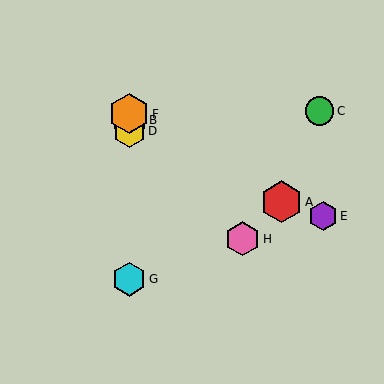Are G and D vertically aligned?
Yes, both are at x≈129.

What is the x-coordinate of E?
Object E is at x≈323.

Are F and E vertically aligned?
No, F is at x≈129 and E is at x≈323.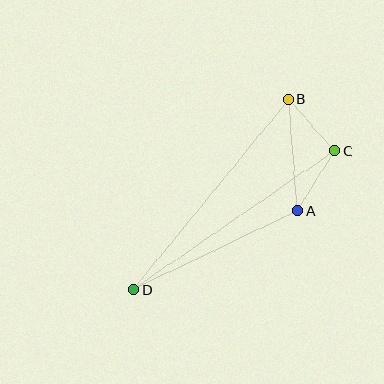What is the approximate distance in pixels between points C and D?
The distance between C and D is approximately 244 pixels.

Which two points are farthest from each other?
Points B and D are farthest from each other.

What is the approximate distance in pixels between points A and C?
The distance between A and C is approximately 71 pixels.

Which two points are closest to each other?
Points B and C are closest to each other.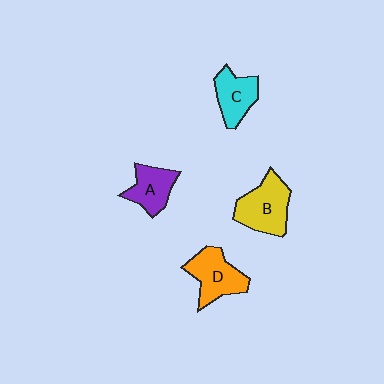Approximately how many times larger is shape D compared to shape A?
Approximately 1.3 times.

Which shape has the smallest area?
Shape A (purple).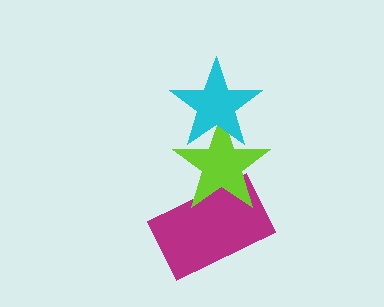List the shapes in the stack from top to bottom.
From top to bottom: the cyan star, the lime star, the magenta rectangle.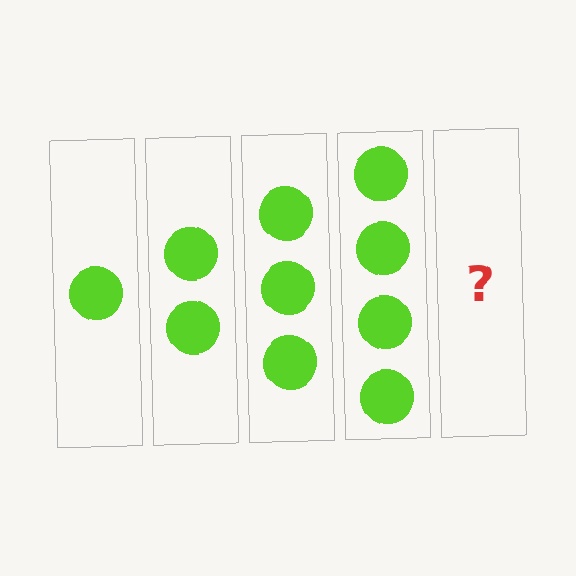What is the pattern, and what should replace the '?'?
The pattern is that each step adds one more circle. The '?' should be 5 circles.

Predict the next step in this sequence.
The next step is 5 circles.